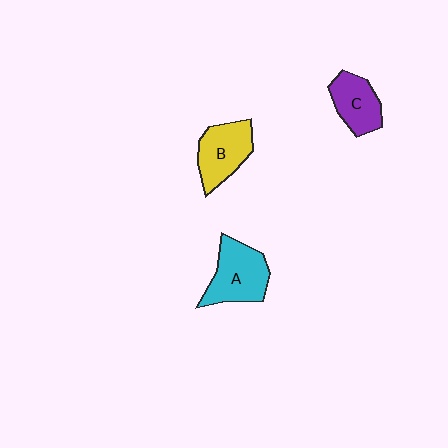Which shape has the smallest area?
Shape C (purple).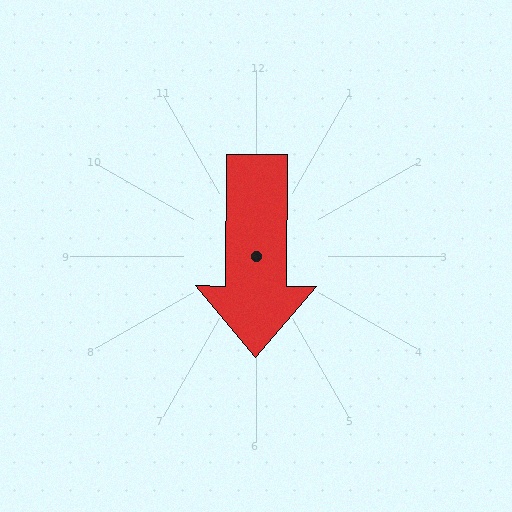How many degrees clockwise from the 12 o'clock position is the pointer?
Approximately 180 degrees.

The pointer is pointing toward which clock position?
Roughly 6 o'clock.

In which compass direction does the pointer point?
South.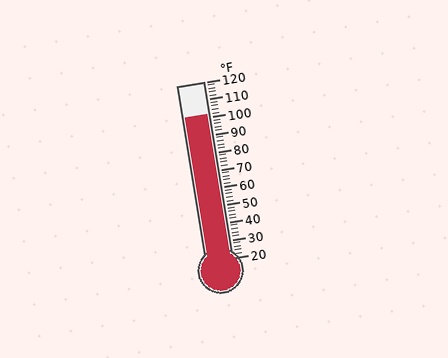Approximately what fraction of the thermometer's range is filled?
The thermometer is filled to approximately 80% of its range.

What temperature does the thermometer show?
The thermometer shows approximately 102°F.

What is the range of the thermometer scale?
The thermometer scale ranges from 20°F to 120°F.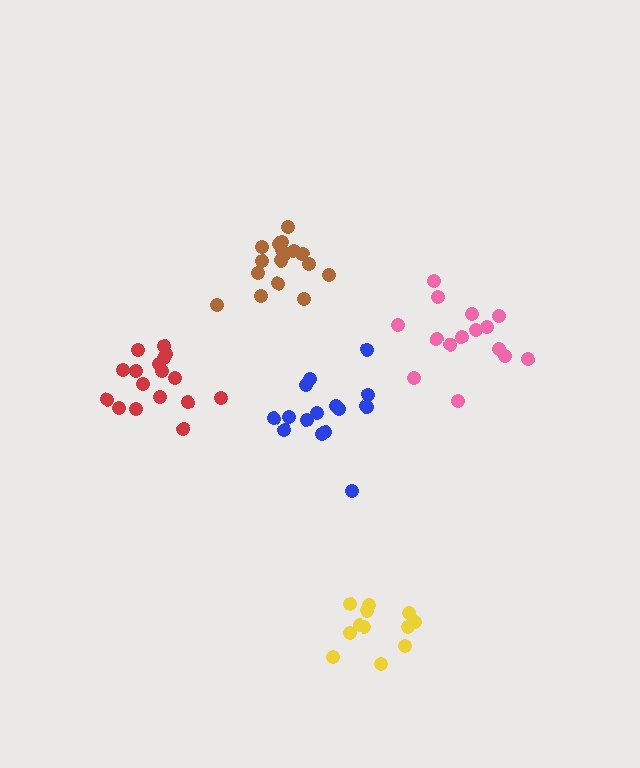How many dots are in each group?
Group 1: 17 dots, Group 2: 15 dots, Group 3: 12 dots, Group 4: 15 dots, Group 5: 17 dots (76 total).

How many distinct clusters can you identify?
There are 5 distinct clusters.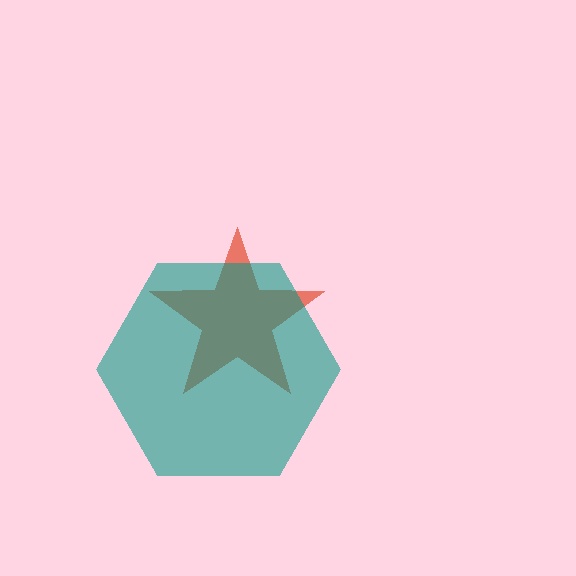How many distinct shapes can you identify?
There are 2 distinct shapes: a red star, a teal hexagon.